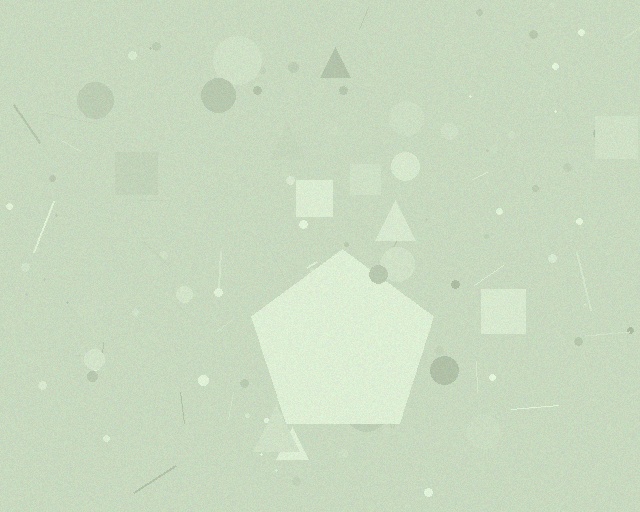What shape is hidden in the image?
A pentagon is hidden in the image.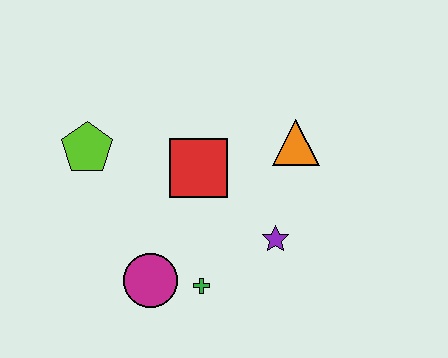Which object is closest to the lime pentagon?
The red square is closest to the lime pentagon.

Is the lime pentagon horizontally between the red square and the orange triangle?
No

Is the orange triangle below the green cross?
No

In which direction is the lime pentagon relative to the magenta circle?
The lime pentagon is above the magenta circle.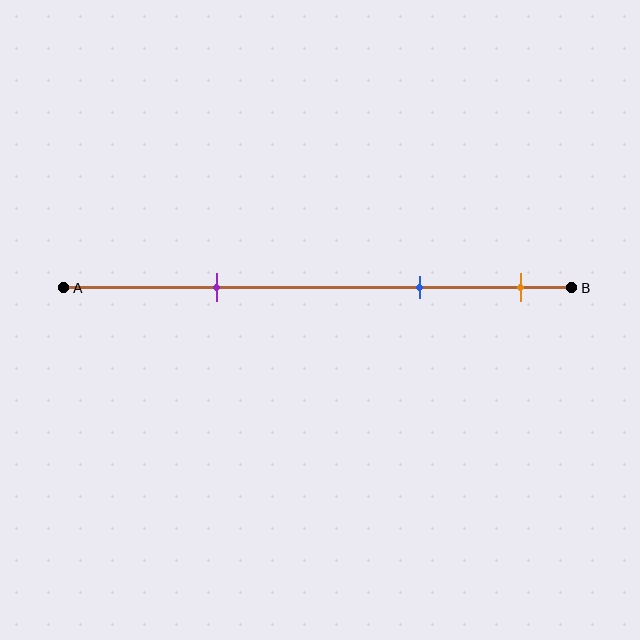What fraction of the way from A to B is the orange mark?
The orange mark is approximately 90% (0.9) of the way from A to B.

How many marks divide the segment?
There are 3 marks dividing the segment.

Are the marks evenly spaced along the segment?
No, the marks are not evenly spaced.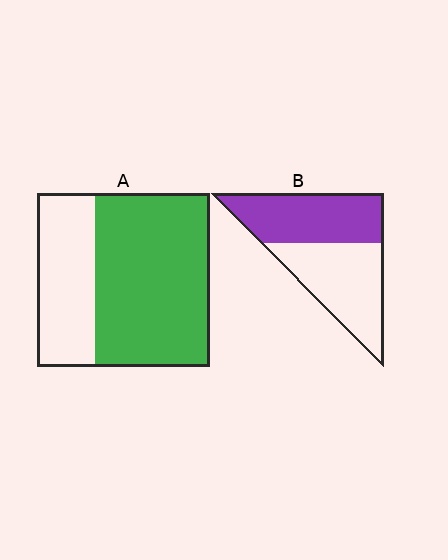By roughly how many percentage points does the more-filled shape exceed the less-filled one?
By roughly 15 percentage points (A over B).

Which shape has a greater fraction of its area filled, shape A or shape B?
Shape A.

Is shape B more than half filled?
Roughly half.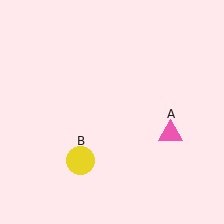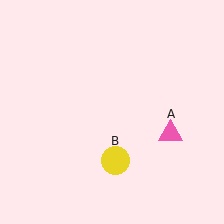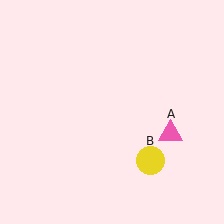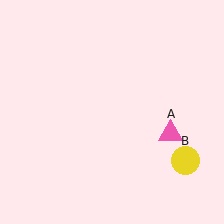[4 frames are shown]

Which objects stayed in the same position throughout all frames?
Pink triangle (object A) remained stationary.